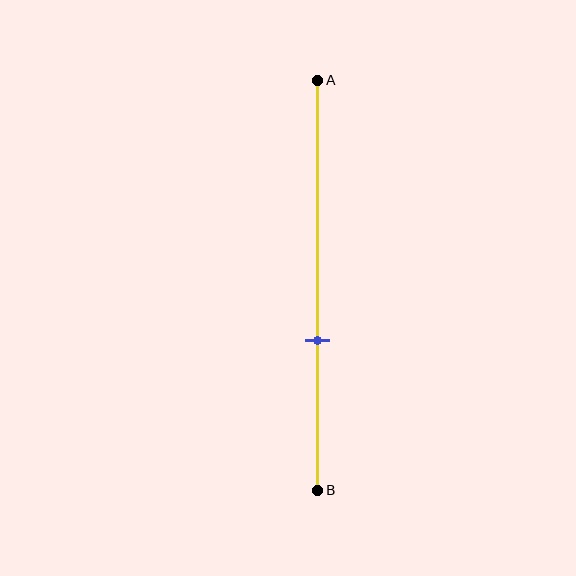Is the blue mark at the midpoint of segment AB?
No, the mark is at about 65% from A, not at the 50% midpoint.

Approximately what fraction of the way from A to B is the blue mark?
The blue mark is approximately 65% of the way from A to B.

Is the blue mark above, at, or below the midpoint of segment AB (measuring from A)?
The blue mark is below the midpoint of segment AB.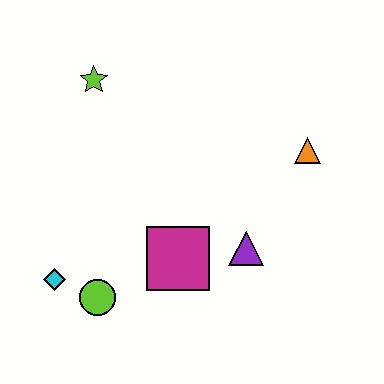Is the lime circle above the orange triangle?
No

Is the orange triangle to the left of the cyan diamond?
No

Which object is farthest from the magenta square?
The lime star is farthest from the magenta square.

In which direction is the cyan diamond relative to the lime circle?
The cyan diamond is to the left of the lime circle.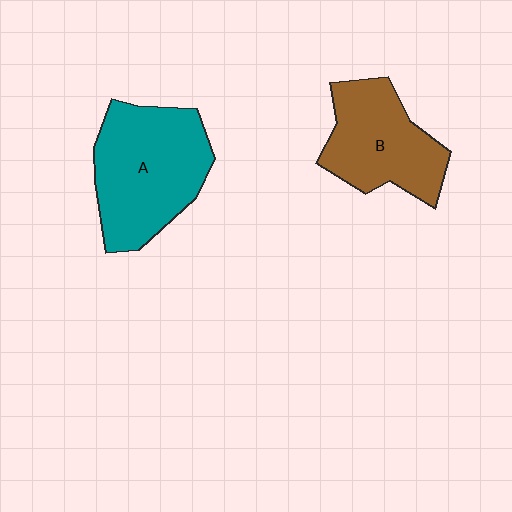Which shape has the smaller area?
Shape B (brown).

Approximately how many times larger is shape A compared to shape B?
Approximately 1.3 times.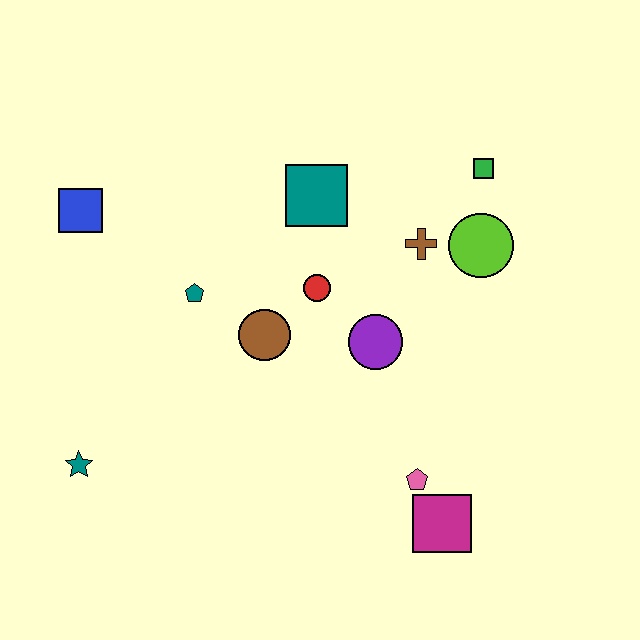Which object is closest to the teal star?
The teal pentagon is closest to the teal star.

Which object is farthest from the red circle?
The teal star is farthest from the red circle.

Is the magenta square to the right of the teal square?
Yes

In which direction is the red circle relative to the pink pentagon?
The red circle is above the pink pentagon.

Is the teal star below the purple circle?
Yes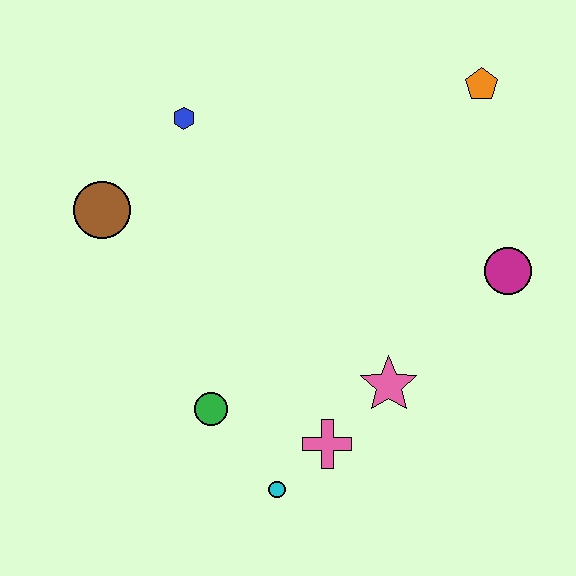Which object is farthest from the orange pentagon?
The cyan circle is farthest from the orange pentagon.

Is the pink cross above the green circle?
No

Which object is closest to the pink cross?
The cyan circle is closest to the pink cross.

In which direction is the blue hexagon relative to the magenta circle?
The blue hexagon is to the left of the magenta circle.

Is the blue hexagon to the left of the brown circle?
No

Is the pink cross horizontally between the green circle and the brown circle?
No